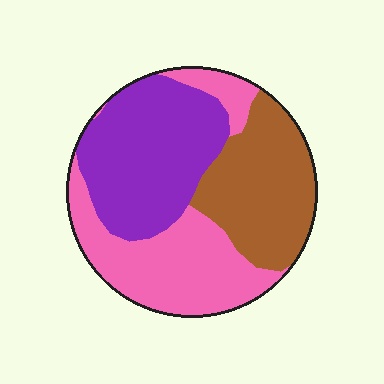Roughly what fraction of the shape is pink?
Pink covers around 35% of the shape.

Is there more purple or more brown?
Purple.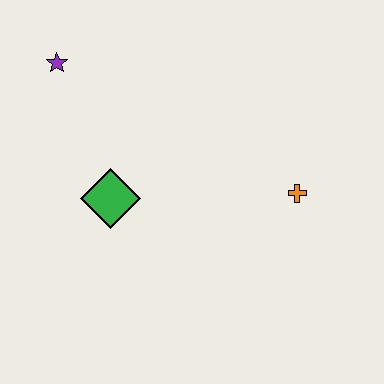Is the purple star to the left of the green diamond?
Yes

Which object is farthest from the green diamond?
The orange cross is farthest from the green diamond.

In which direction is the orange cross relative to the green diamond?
The orange cross is to the right of the green diamond.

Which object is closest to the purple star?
The green diamond is closest to the purple star.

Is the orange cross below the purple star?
Yes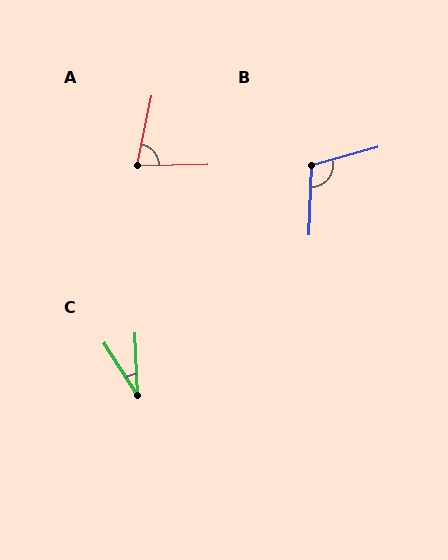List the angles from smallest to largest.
C (31°), A (77°), B (108°).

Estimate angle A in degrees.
Approximately 77 degrees.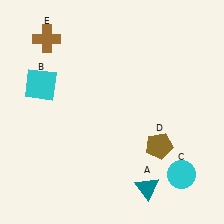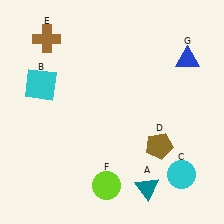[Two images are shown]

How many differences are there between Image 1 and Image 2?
There are 2 differences between the two images.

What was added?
A lime circle (F), a blue triangle (G) were added in Image 2.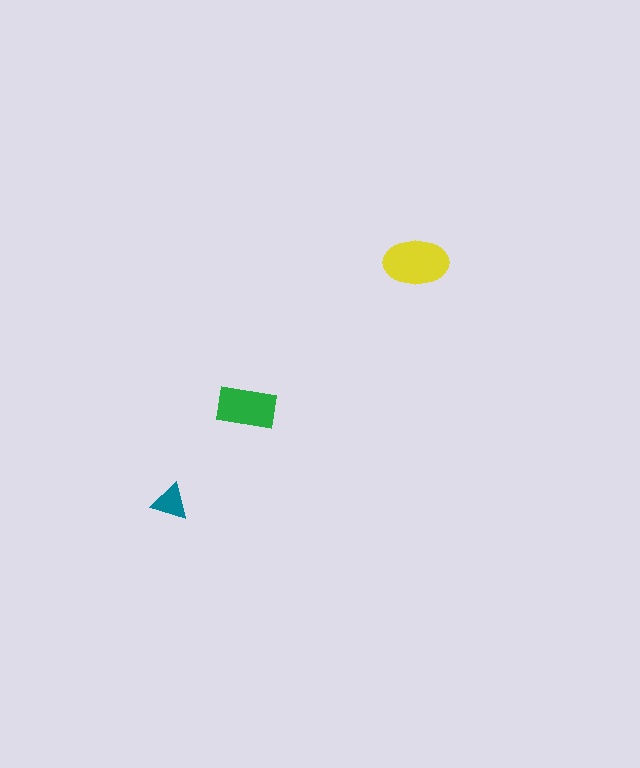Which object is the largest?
The yellow ellipse.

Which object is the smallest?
The teal triangle.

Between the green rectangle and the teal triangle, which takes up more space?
The green rectangle.